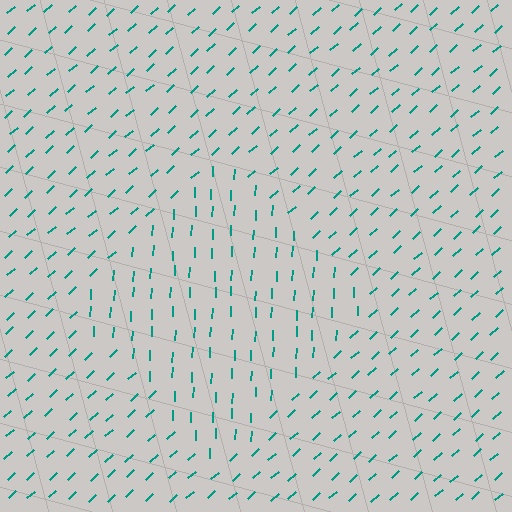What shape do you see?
I see a diamond.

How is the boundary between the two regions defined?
The boundary is defined purely by a change in line orientation (approximately 45 degrees difference). All lines are the same color and thickness.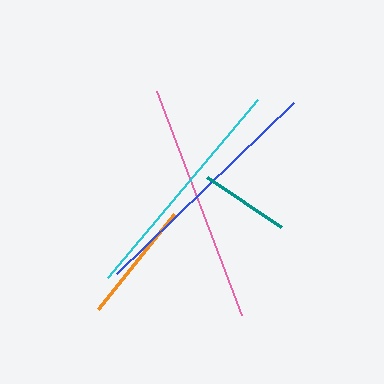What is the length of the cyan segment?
The cyan segment is approximately 232 pixels long.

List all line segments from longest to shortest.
From longest to shortest: blue, pink, cyan, orange, teal.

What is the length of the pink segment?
The pink segment is approximately 240 pixels long.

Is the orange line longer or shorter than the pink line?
The pink line is longer than the orange line.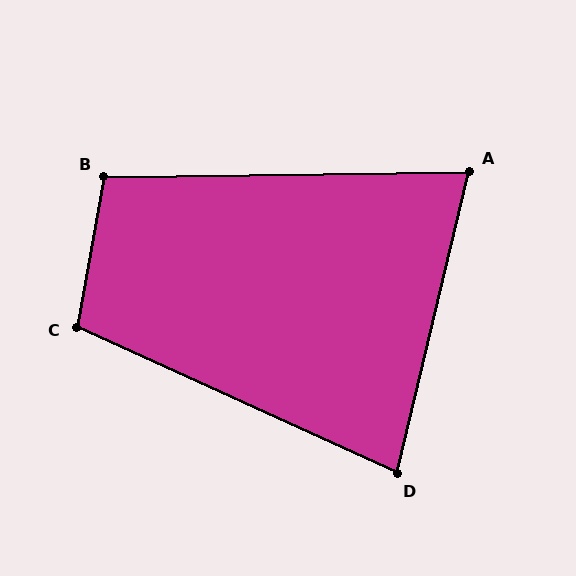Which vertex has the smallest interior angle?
A, at approximately 76 degrees.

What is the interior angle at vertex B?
Approximately 101 degrees (obtuse).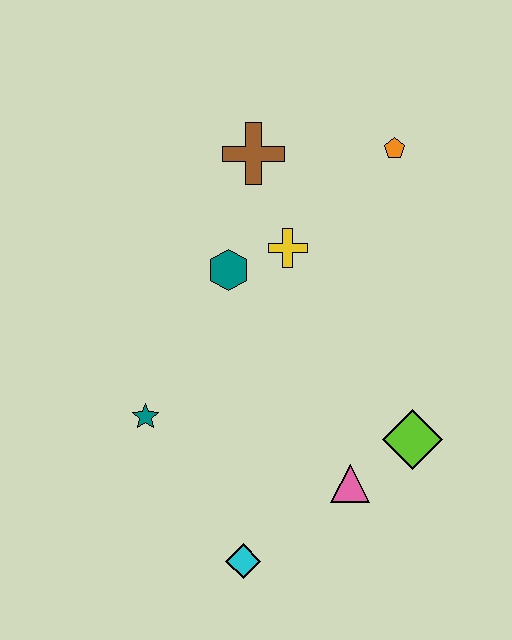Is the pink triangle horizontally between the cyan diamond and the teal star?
No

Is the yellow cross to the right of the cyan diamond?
Yes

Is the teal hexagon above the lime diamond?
Yes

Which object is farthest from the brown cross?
The cyan diamond is farthest from the brown cross.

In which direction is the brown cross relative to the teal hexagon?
The brown cross is above the teal hexagon.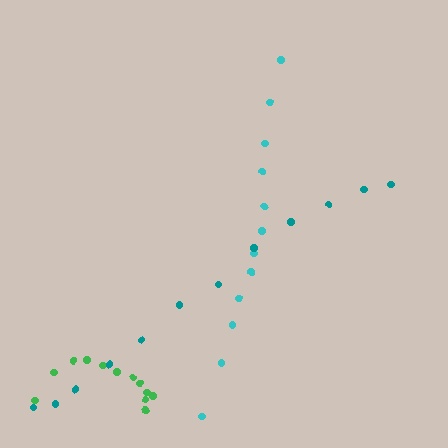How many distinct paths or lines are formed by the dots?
There are 3 distinct paths.